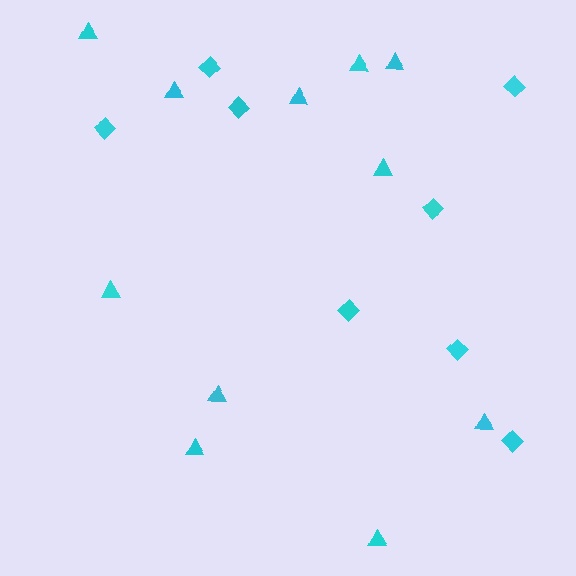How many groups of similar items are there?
There are 2 groups: one group of diamonds (8) and one group of triangles (11).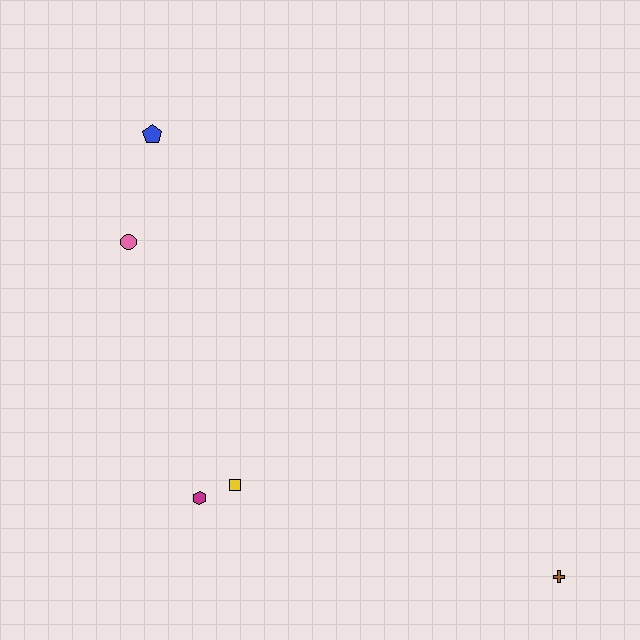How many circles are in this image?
There is 1 circle.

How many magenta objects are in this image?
There is 1 magenta object.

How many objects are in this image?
There are 5 objects.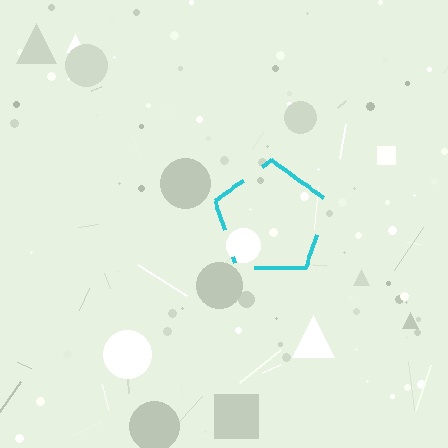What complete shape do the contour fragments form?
The contour fragments form a pentagon.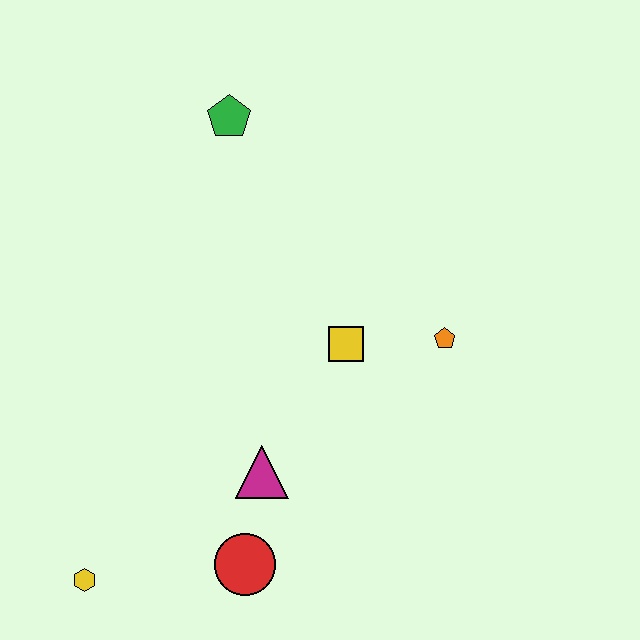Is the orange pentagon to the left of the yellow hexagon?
No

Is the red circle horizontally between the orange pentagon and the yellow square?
No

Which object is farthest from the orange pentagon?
The yellow hexagon is farthest from the orange pentagon.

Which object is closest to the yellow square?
The orange pentagon is closest to the yellow square.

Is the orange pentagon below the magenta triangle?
No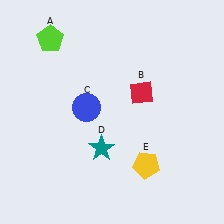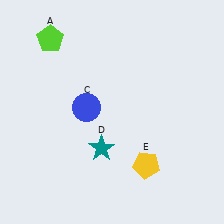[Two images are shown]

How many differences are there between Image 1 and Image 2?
There is 1 difference between the two images.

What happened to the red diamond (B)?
The red diamond (B) was removed in Image 2. It was in the top-right area of Image 1.